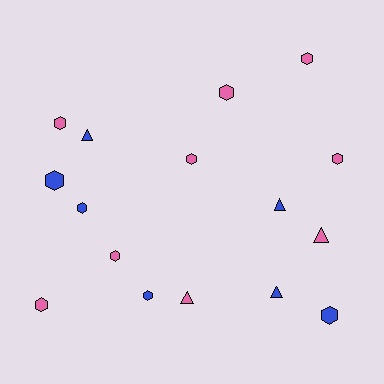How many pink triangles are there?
There are 2 pink triangles.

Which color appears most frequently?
Pink, with 9 objects.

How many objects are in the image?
There are 16 objects.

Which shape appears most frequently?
Hexagon, with 11 objects.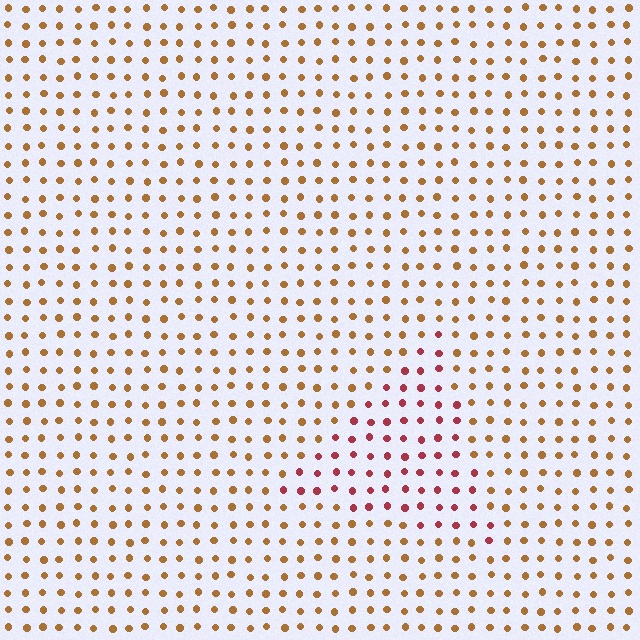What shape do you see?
I see a triangle.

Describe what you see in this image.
The image is filled with small brown elements in a uniform arrangement. A triangle-shaped region is visible where the elements are tinted to a slightly different hue, forming a subtle color boundary.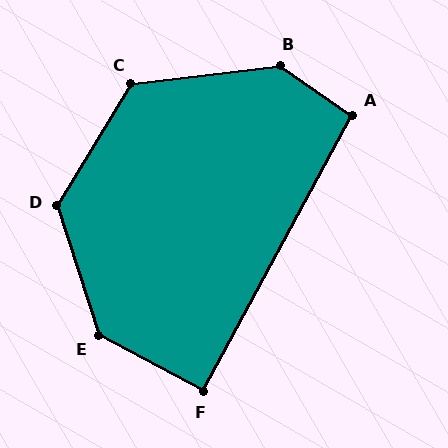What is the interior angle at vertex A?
Approximately 96 degrees (obtuse).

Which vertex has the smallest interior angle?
F, at approximately 91 degrees.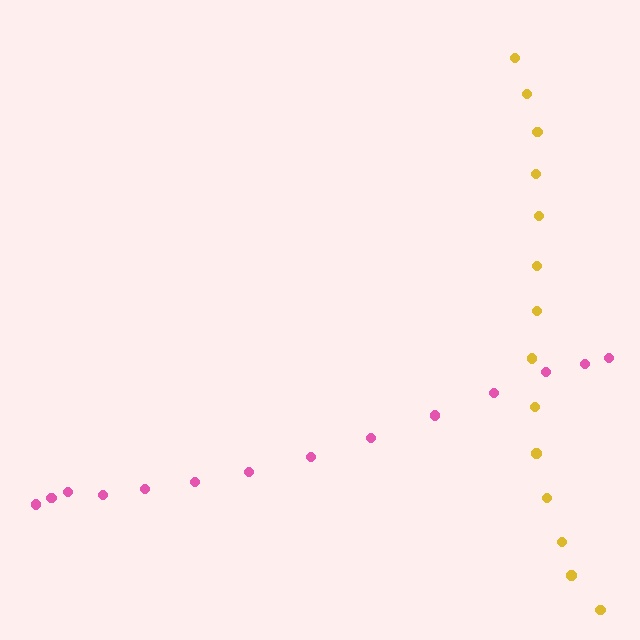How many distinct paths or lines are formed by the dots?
There are 2 distinct paths.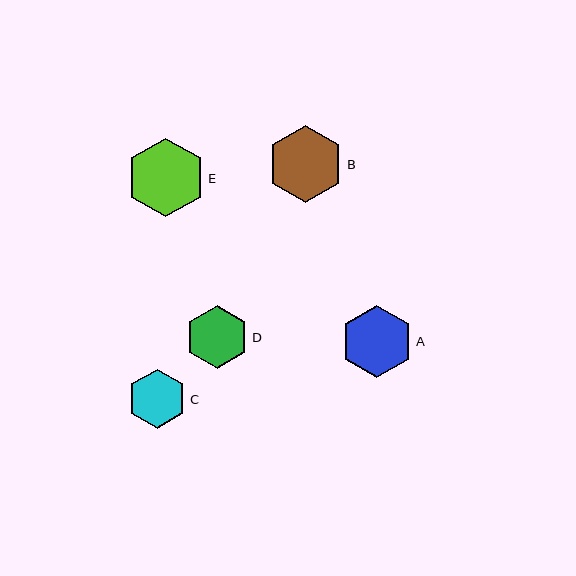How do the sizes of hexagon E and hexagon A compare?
Hexagon E and hexagon A are approximately the same size.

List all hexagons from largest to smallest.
From largest to smallest: E, B, A, D, C.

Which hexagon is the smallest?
Hexagon C is the smallest with a size of approximately 59 pixels.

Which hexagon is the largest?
Hexagon E is the largest with a size of approximately 79 pixels.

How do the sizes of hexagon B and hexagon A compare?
Hexagon B and hexagon A are approximately the same size.